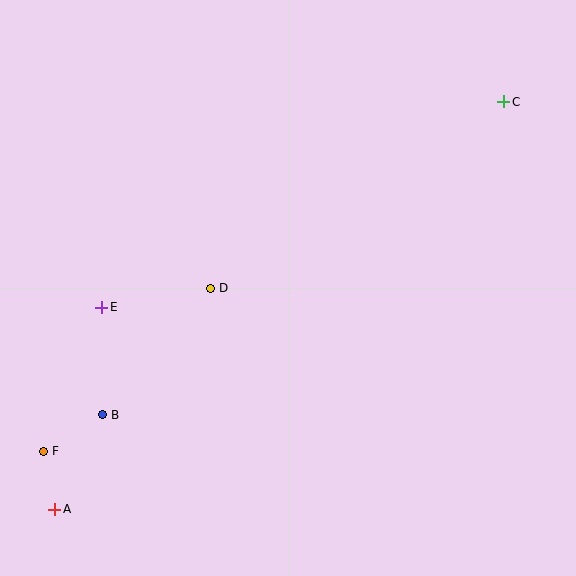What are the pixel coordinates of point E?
Point E is at (102, 307).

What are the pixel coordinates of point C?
Point C is at (504, 102).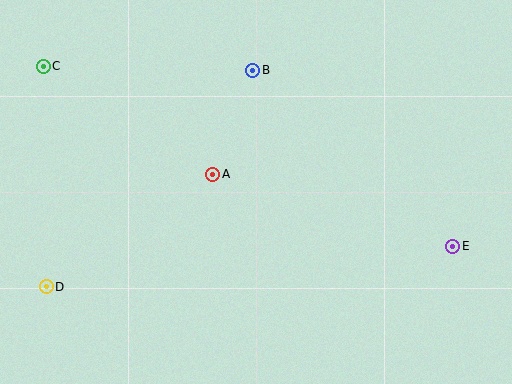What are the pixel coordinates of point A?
Point A is at (213, 174).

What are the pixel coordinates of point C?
Point C is at (43, 66).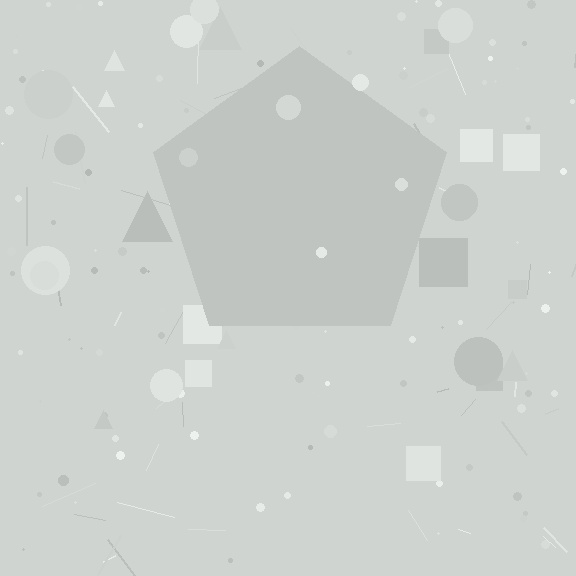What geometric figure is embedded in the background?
A pentagon is embedded in the background.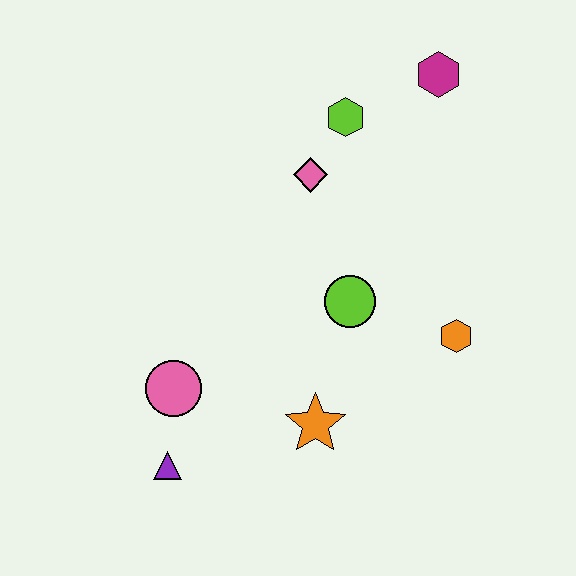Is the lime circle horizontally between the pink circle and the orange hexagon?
Yes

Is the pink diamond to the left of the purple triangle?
No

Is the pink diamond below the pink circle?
No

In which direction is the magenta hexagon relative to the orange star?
The magenta hexagon is above the orange star.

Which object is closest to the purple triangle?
The pink circle is closest to the purple triangle.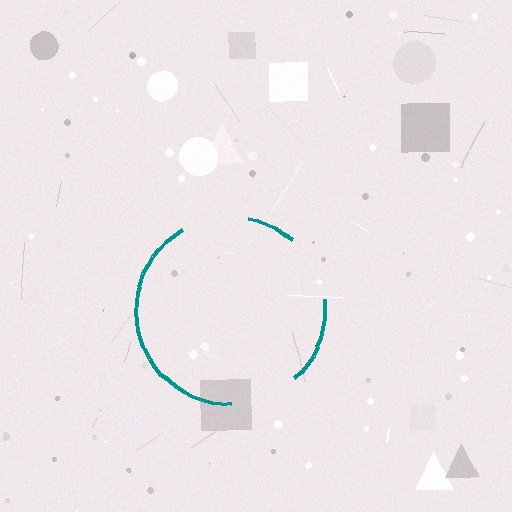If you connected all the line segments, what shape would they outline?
They would outline a circle.